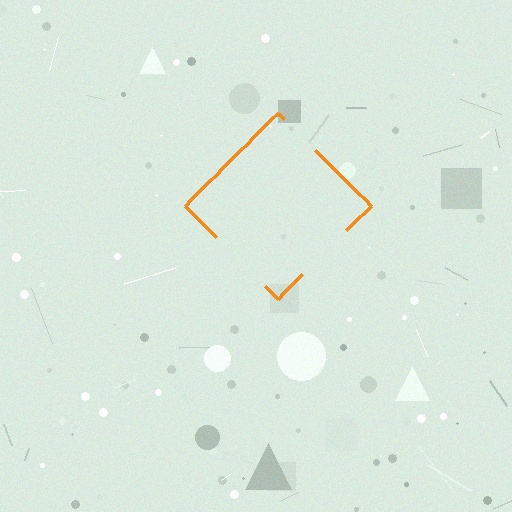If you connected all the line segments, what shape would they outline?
They would outline a diamond.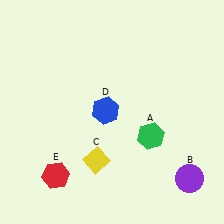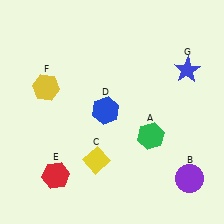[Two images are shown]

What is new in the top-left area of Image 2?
A yellow hexagon (F) was added in the top-left area of Image 2.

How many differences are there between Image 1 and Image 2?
There are 2 differences between the two images.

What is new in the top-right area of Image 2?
A blue star (G) was added in the top-right area of Image 2.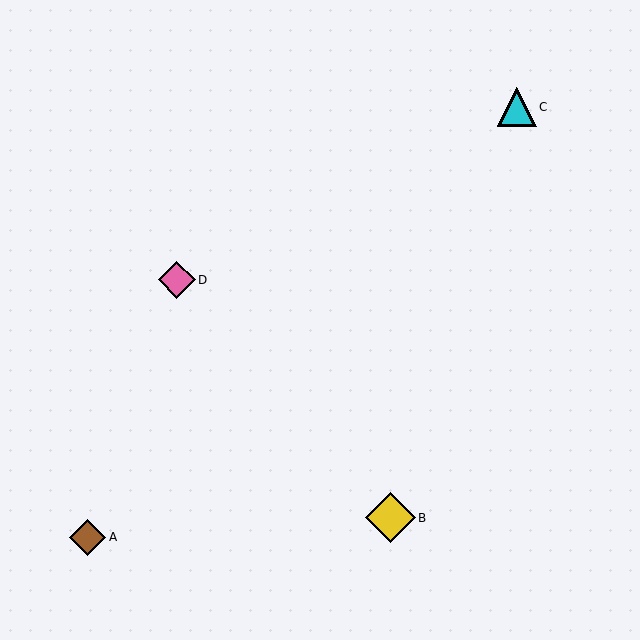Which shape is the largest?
The yellow diamond (labeled B) is the largest.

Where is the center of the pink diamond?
The center of the pink diamond is at (177, 280).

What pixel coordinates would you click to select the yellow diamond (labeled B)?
Click at (390, 518) to select the yellow diamond B.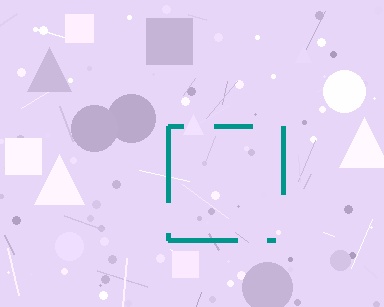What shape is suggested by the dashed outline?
The dashed outline suggests a square.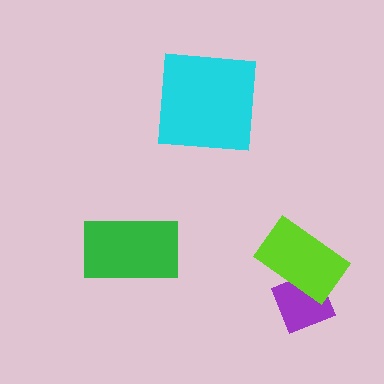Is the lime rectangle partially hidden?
No, no other shape covers it.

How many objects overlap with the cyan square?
0 objects overlap with the cyan square.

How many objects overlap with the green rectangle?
0 objects overlap with the green rectangle.